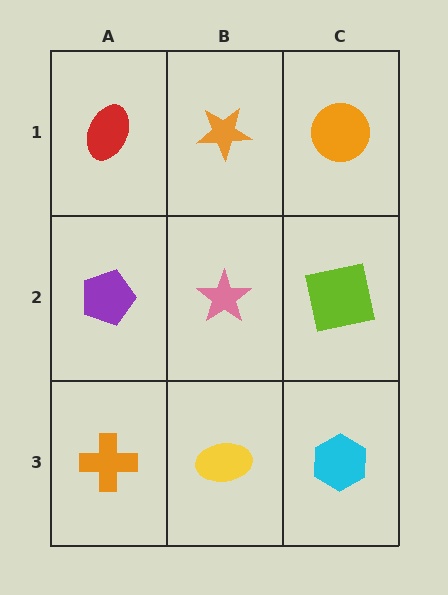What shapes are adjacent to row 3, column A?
A purple pentagon (row 2, column A), a yellow ellipse (row 3, column B).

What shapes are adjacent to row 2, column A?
A red ellipse (row 1, column A), an orange cross (row 3, column A), a pink star (row 2, column B).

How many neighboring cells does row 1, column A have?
2.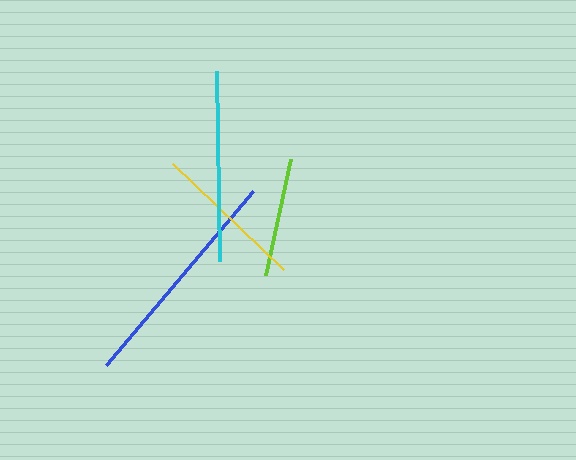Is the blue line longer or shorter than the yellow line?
The blue line is longer than the yellow line.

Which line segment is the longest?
The blue line is the longest at approximately 228 pixels.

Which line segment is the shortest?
The lime line is the shortest at approximately 119 pixels.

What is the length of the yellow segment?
The yellow segment is approximately 154 pixels long.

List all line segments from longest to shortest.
From longest to shortest: blue, cyan, yellow, lime.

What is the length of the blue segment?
The blue segment is approximately 228 pixels long.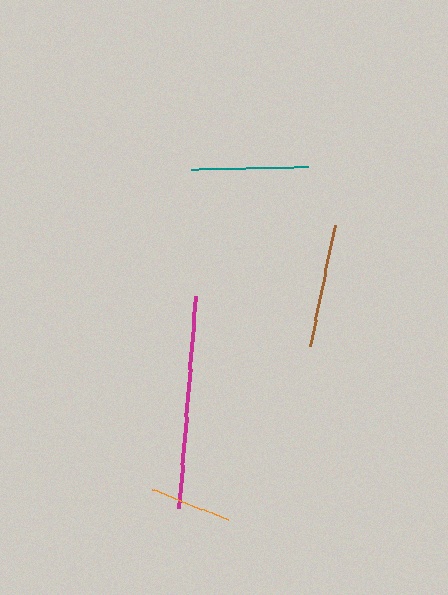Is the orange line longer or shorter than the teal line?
The teal line is longer than the orange line.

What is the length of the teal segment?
The teal segment is approximately 117 pixels long.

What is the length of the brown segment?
The brown segment is approximately 124 pixels long.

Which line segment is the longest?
The magenta line is the longest at approximately 214 pixels.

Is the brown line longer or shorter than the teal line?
The brown line is longer than the teal line.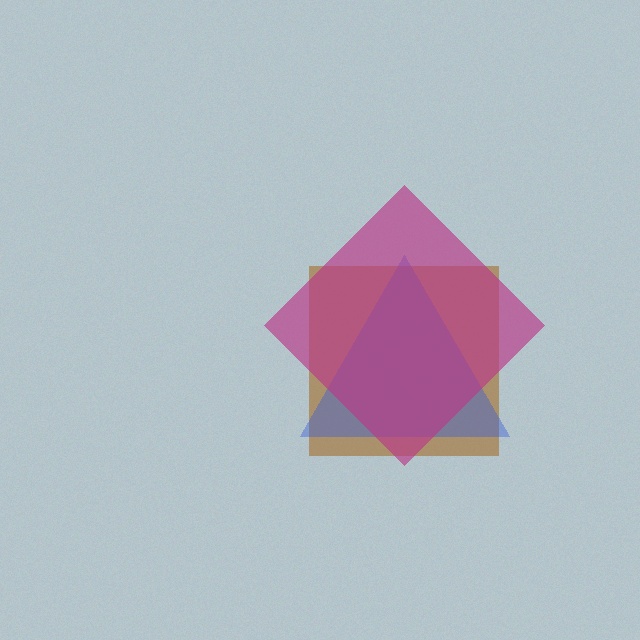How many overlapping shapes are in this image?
There are 3 overlapping shapes in the image.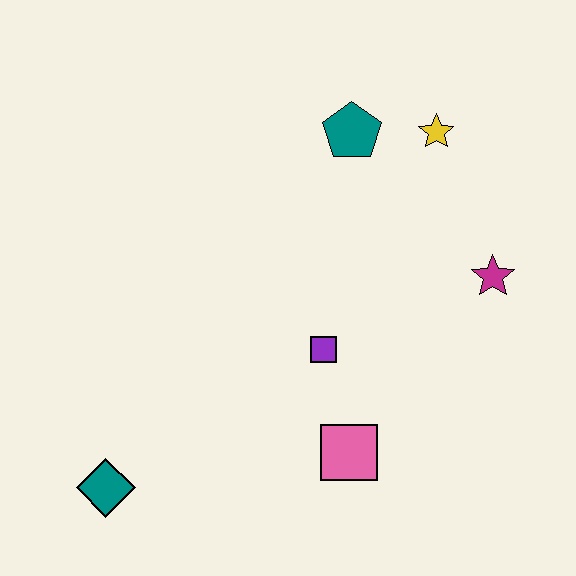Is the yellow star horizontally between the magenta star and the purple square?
Yes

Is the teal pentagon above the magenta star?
Yes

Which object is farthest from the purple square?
The teal diamond is farthest from the purple square.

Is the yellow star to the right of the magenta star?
No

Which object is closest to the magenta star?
The yellow star is closest to the magenta star.